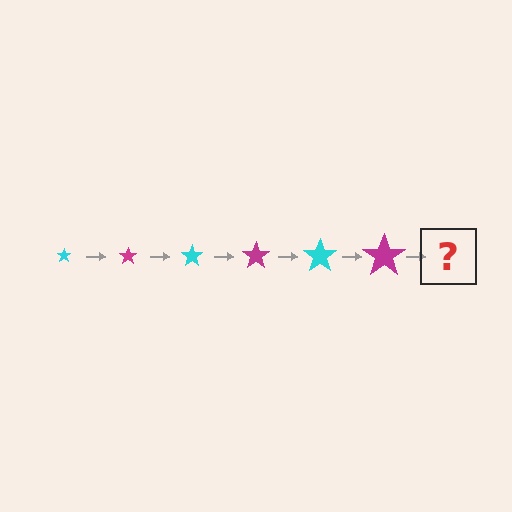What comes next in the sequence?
The next element should be a cyan star, larger than the previous one.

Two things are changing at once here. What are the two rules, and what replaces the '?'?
The two rules are that the star grows larger each step and the color cycles through cyan and magenta. The '?' should be a cyan star, larger than the previous one.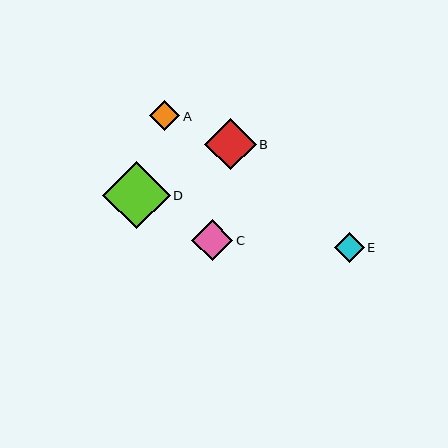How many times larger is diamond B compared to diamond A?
Diamond B is approximately 1.7 times the size of diamond A.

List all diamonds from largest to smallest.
From largest to smallest: D, B, C, A, E.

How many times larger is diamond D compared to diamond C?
Diamond D is approximately 1.6 times the size of diamond C.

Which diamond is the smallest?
Diamond E is the smallest with a size of approximately 30 pixels.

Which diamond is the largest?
Diamond D is the largest with a size of approximately 68 pixels.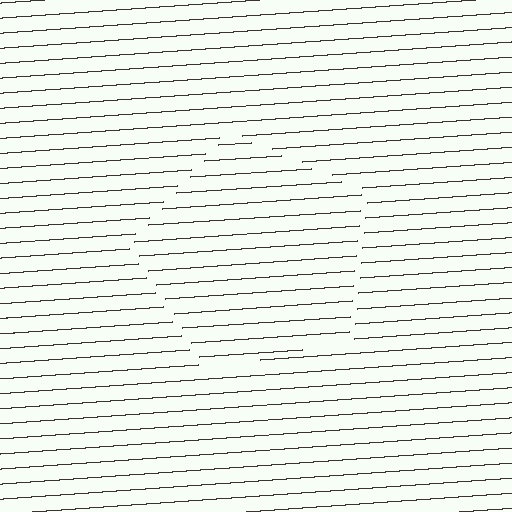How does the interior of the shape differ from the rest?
The interior of the shape contains the same grating, shifted by half a period — the contour is defined by the phase discontinuity where line-ends from the inner and outer gratings abut.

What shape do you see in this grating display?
An illusory pentagon. The interior of the shape contains the same grating, shifted by half a period — the contour is defined by the phase discontinuity where line-ends from the inner and outer gratings abut.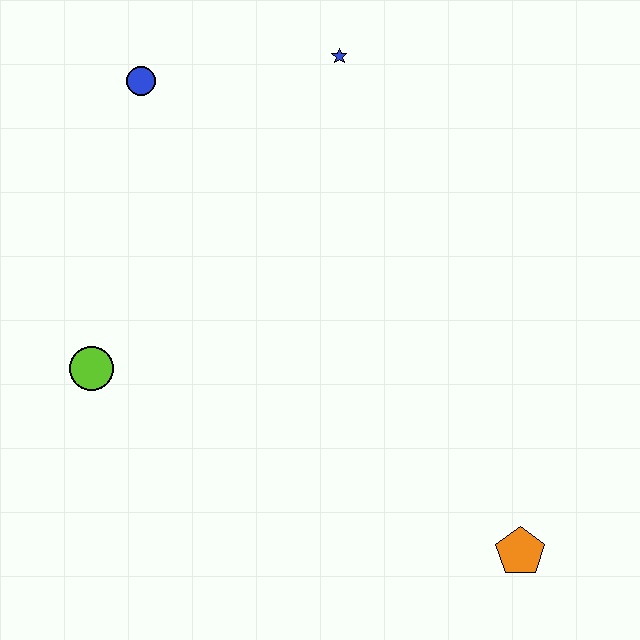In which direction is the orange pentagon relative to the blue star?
The orange pentagon is below the blue star.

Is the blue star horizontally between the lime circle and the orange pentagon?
Yes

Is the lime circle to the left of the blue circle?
Yes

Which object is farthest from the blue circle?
The orange pentagon is farthest from the blue circle.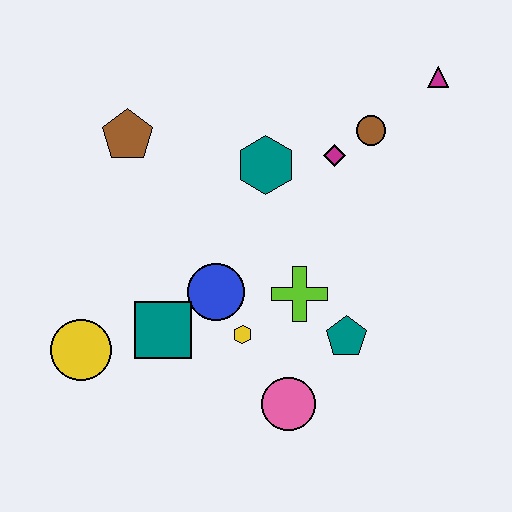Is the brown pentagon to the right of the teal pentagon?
No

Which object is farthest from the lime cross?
The magenta triangle is farthest from the lime cross.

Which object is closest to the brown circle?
The magenta diamond is closest to the brown circle.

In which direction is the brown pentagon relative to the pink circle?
The brown pentagon is above the pink circle.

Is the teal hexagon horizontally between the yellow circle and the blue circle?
No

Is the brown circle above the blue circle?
Yes